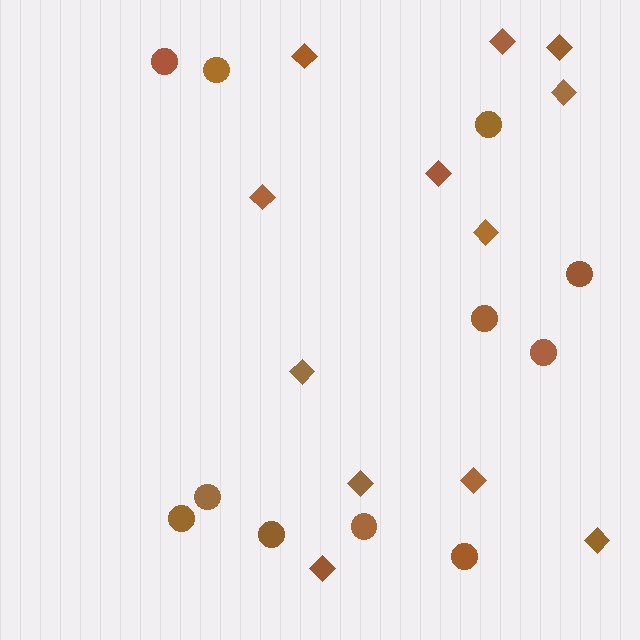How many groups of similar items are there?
There are 2 groups: one group of diamonds (12) and one group of circles (11).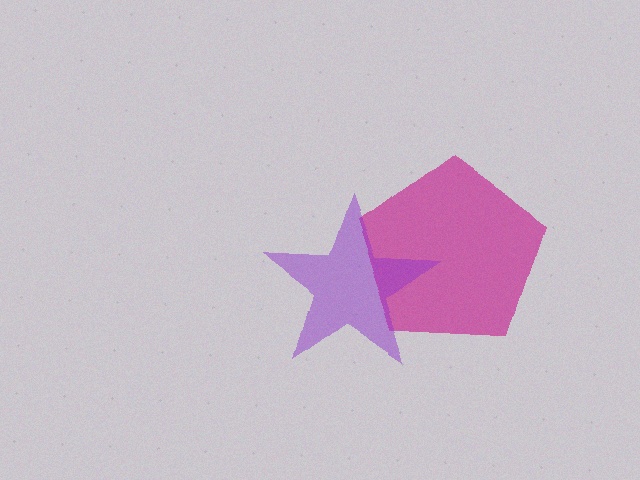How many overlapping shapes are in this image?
There are 2 overlapping shapes in the image.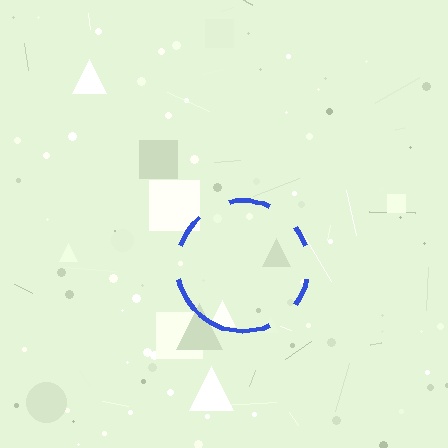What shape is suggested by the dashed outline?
The dashed outline suggests a circle.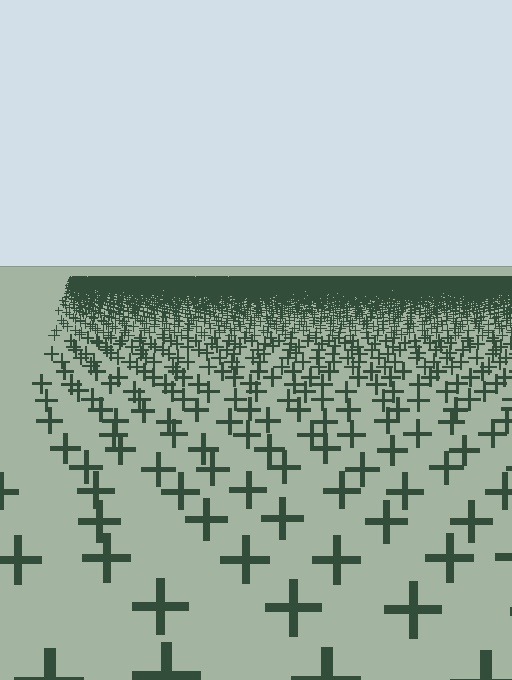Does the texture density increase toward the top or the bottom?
Density increases toward the top.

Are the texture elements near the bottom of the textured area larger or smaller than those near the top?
Larger. Near the bottom, elements are closer to the viewer and appear at a bigger on-screen size.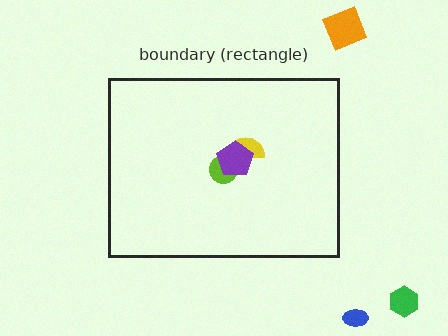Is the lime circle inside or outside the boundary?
Inside.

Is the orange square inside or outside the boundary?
Outside.